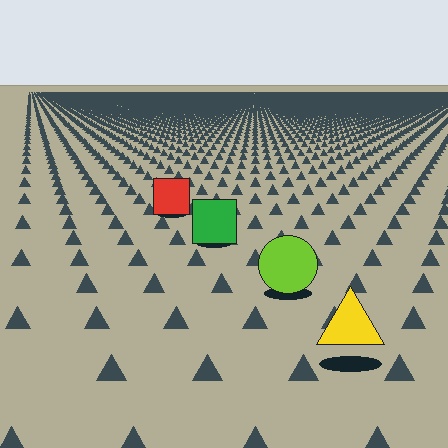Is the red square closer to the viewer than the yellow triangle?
No. The yellow triangle is closer — you can tell from the texture gradient: the ground texture is coarser near it.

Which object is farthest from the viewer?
The red square is farthest from the viewer. It appears smaller and the ground texture around it is denser.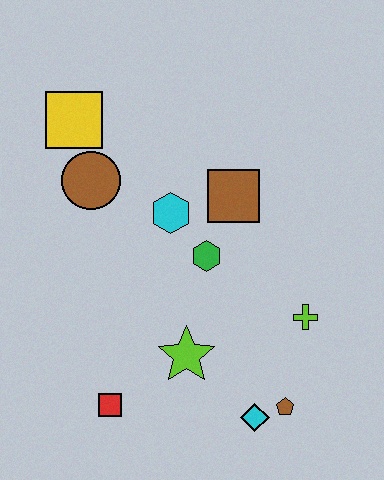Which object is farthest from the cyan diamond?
The yellow square is farthest from the cyan diamond.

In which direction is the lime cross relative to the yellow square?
The lime cross is to the right of the yellow square.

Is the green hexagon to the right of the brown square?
No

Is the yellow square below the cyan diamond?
No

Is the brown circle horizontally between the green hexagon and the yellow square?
Yes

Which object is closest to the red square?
The lime star is closest to the red square.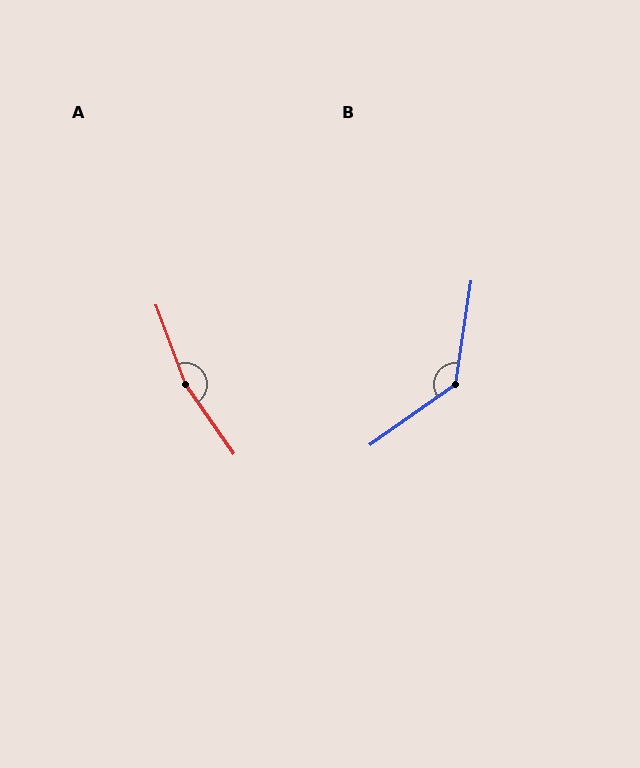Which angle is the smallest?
B, at approximately 134 degrees.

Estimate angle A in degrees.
Approximately 166 degrees.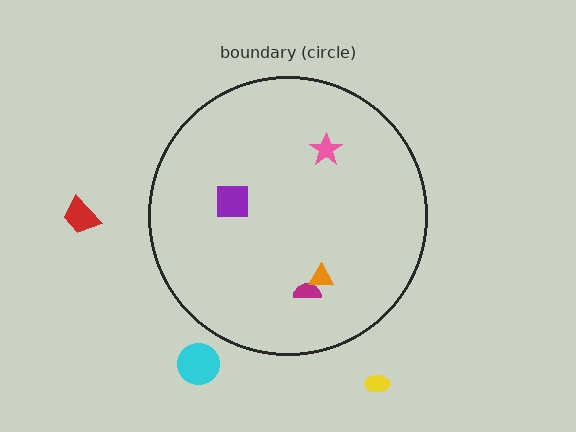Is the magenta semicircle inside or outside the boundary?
Inside.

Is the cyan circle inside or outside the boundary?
Outside.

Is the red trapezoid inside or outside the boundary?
Outside.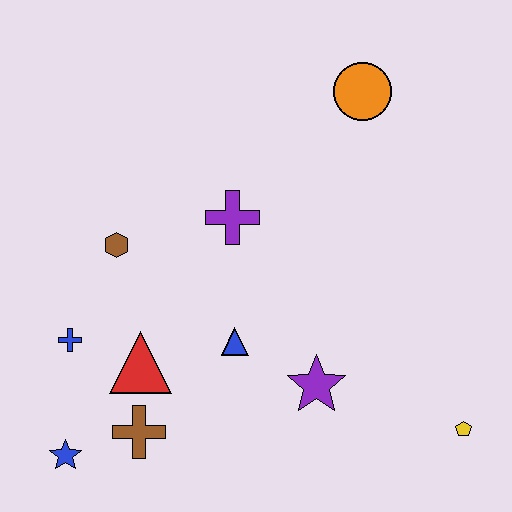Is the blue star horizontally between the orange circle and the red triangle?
No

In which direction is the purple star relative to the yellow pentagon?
The purple star is to the left of the yellow pentagon.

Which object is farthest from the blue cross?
The yellow pentagon is farthest from the blue cross.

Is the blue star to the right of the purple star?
No